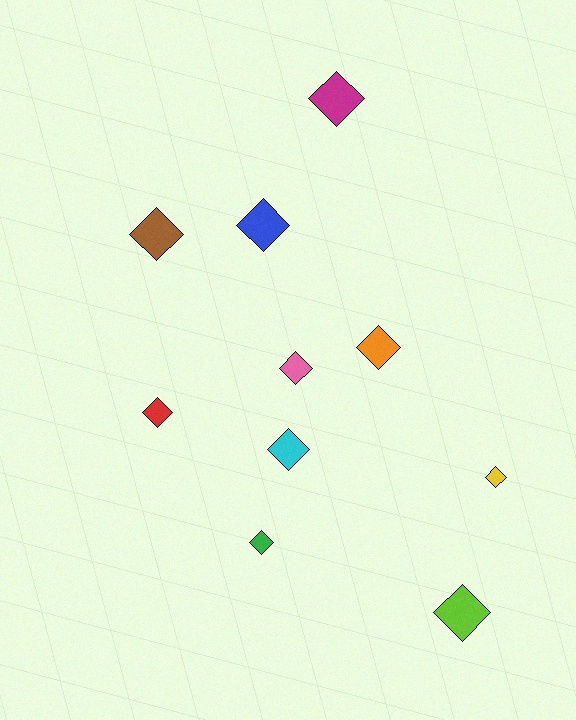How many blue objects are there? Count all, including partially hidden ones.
There is 1 blue object.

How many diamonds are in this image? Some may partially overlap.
There are 10 diamonds.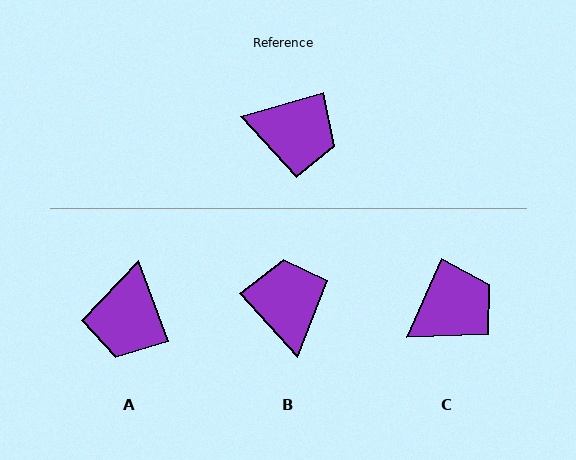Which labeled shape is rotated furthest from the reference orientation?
B, about 116 degrees away.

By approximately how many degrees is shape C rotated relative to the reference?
Approximately 50 degrees counter-clockwise.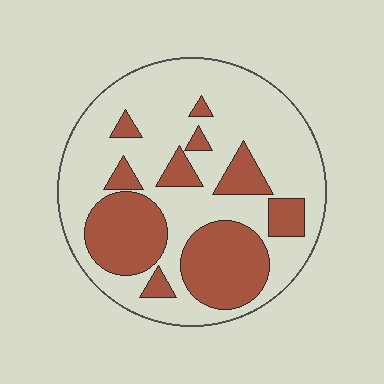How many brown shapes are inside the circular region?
10.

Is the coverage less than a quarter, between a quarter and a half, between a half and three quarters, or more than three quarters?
Between a quarter and a half.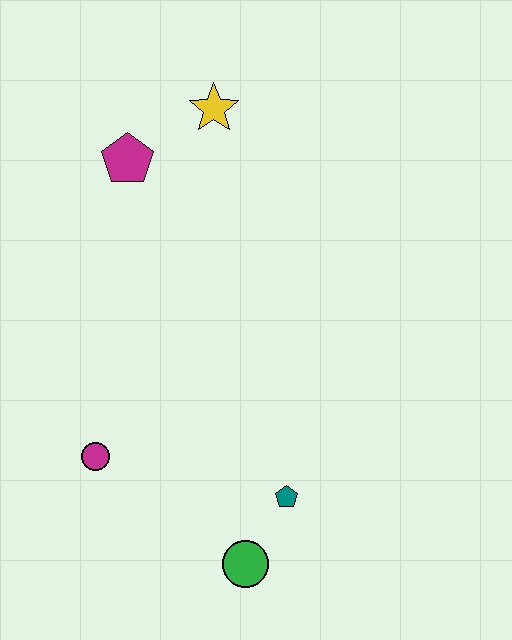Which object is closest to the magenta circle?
The green circle is closest to the magenta circle.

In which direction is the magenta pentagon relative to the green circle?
The magenta pentagon is above the green circle.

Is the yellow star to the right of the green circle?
No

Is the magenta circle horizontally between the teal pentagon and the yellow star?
No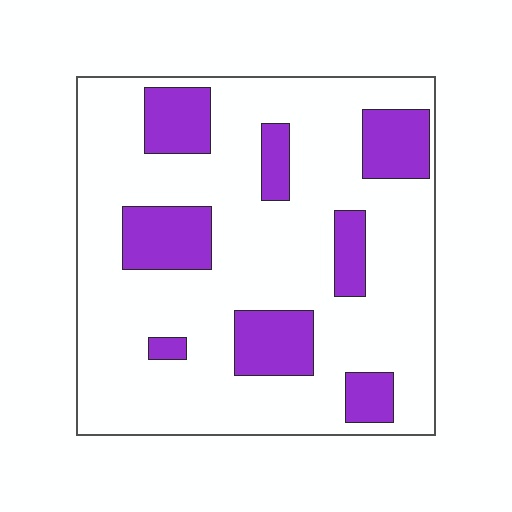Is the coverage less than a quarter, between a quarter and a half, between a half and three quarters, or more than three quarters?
Less than a quarter.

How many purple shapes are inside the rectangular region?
8.